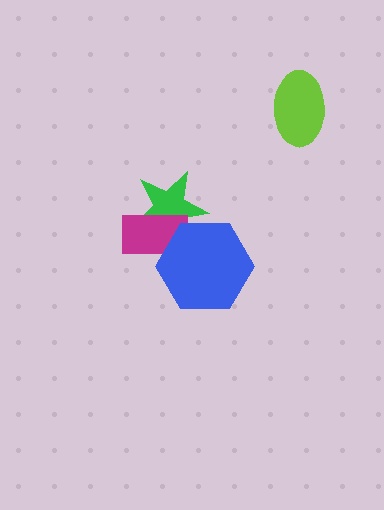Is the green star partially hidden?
Yes, it is partially covered by another shape.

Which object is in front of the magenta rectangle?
The blue hexagon is in front of the magenta rectangle.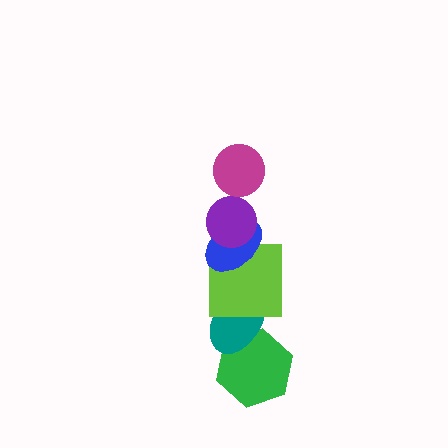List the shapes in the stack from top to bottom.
From top to bottom: the magenta circle, the purple circle, the blue ellipse, the lime square, the teal ellipse, the green hexagon.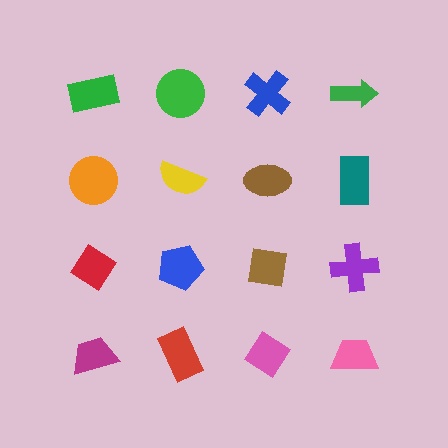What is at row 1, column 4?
A green arrow.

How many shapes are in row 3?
4 shapes.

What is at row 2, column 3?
A brown ellipse.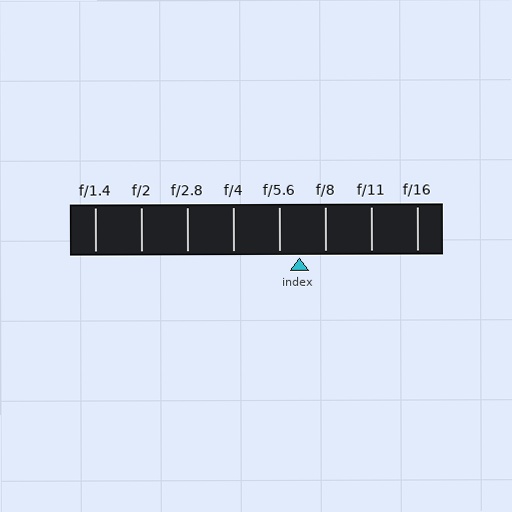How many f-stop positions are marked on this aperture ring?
There are 8 f-stop positions marked.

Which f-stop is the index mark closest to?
The index mark is closest to f/5.6.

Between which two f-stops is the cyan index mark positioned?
The index mark is between f/5.6 and f/8.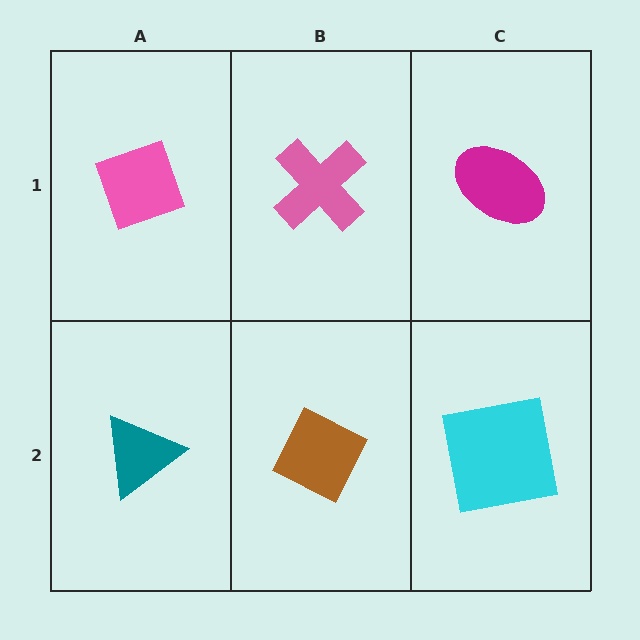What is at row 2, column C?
A cyan square.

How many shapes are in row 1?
3 shapes.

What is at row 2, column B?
A brown diamond.